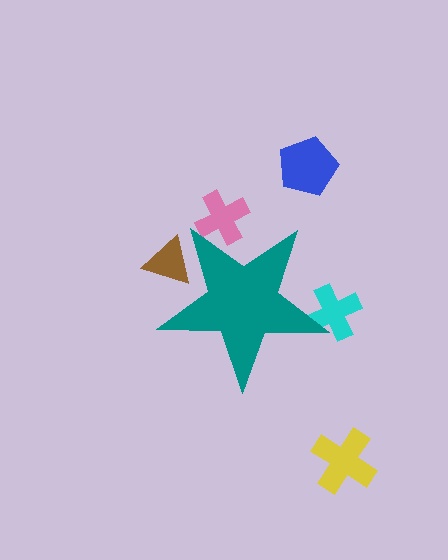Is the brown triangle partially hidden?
Yes, the brown triangle is partially hidden behind the teal star.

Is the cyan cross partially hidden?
Yes, the cyan cross is partially hidden behind the teal star.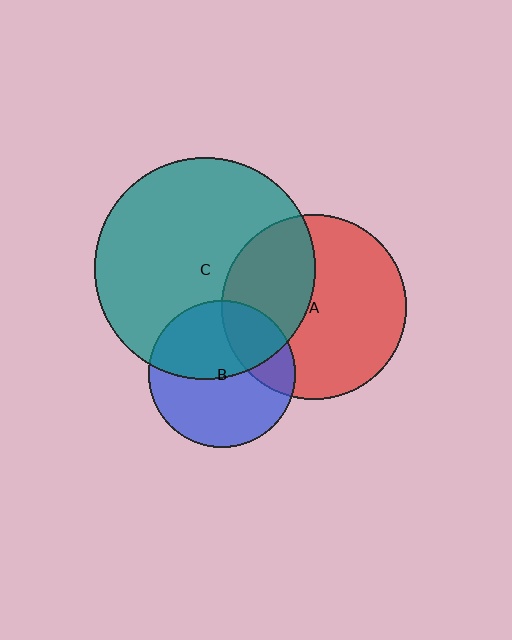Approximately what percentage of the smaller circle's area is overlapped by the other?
Approximately 40%.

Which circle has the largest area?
Circle C (teal).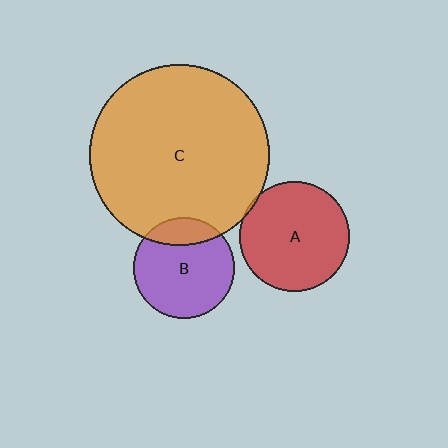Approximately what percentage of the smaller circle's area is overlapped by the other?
Approximately 5%.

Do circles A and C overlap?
Yes.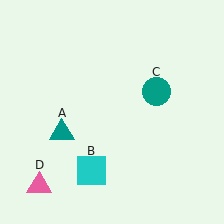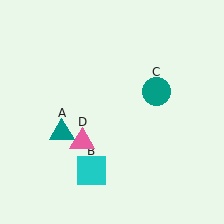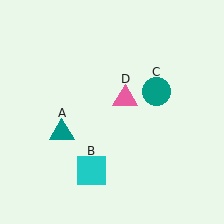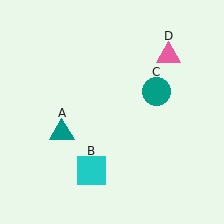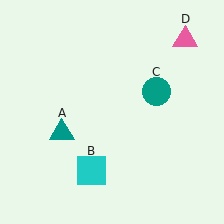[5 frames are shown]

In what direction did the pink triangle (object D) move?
The pink triangle (object D) moved up and to the right.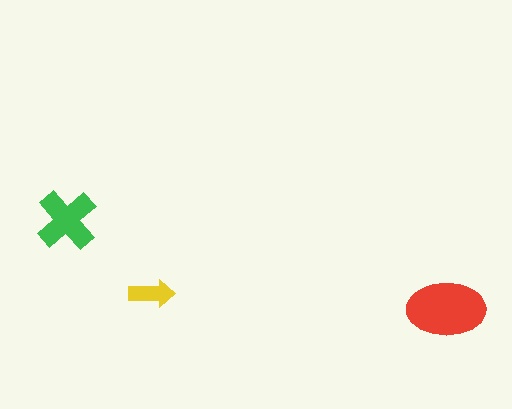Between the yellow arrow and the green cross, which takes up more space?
The green cross.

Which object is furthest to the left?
The green cross is leftmost.